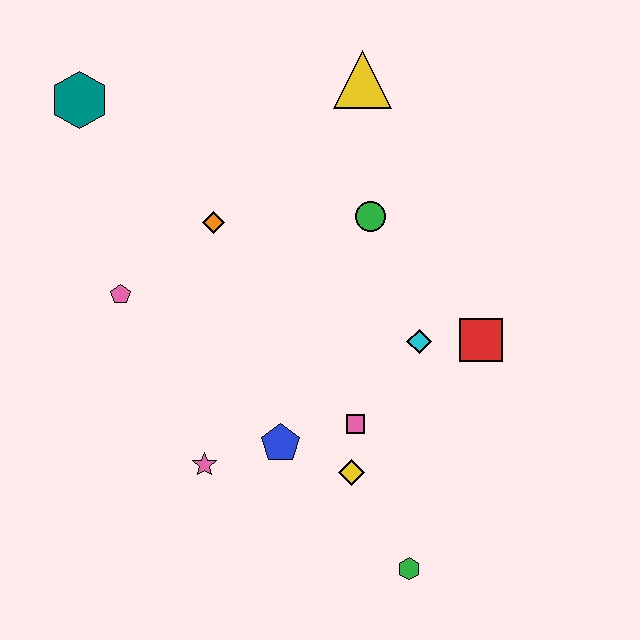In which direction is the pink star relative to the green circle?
The pink star is below the green circle.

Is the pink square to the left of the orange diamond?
No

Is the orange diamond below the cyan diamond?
No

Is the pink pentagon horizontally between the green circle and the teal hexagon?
Yes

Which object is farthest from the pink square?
The teal hexagon is farthest from the pink square.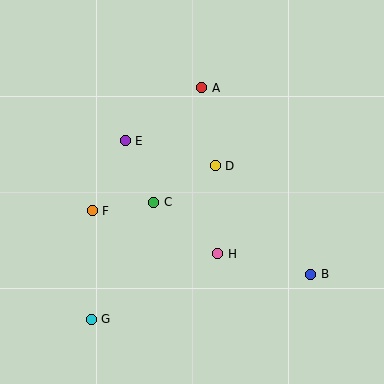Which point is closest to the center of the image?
Point D at (215, 166) is closest to the center.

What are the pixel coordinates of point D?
Point D is at (215, 166).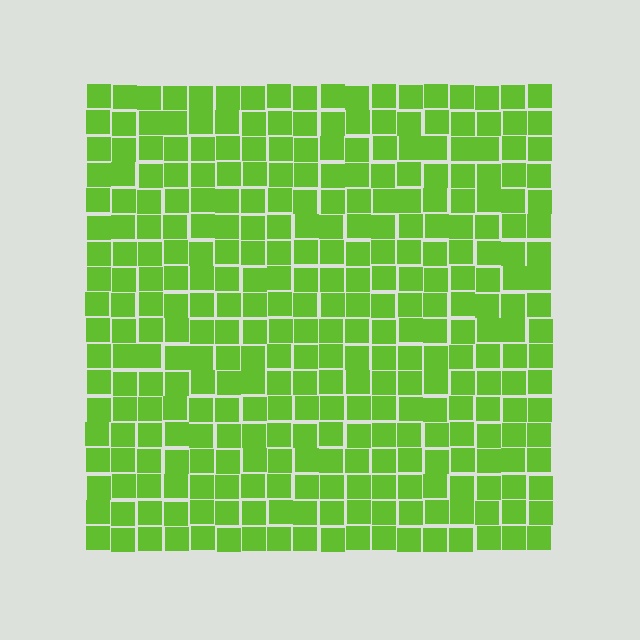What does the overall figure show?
The overall figure shows a square.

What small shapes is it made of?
It is made of small squares.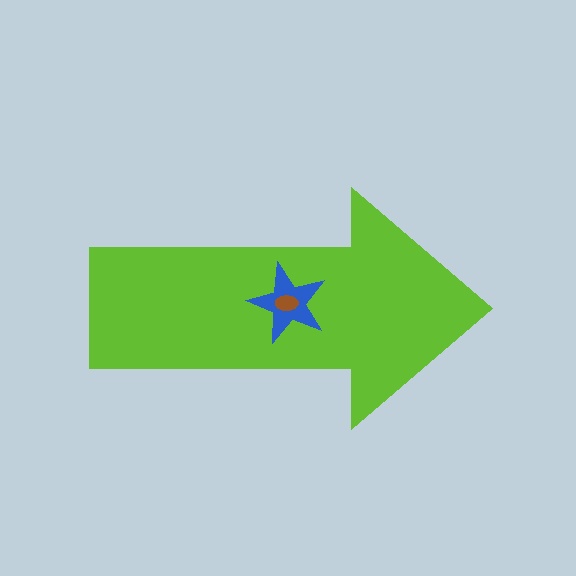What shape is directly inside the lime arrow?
The blue star.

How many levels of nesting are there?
3.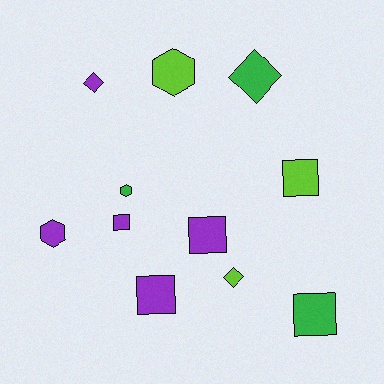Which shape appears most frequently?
Square, with 5 objects.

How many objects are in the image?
There are 11 objects.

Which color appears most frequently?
Purple, with 5 objects.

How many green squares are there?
There is 1 green square.